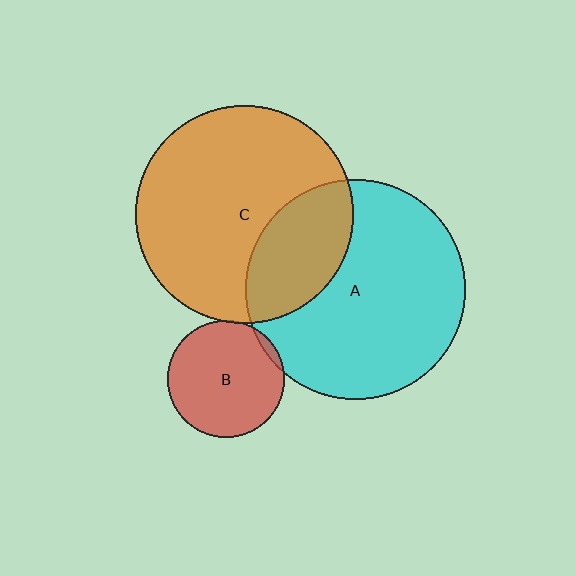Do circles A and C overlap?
Yes.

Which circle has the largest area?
Circle A (cyan).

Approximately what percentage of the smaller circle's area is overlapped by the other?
Approximately 25%.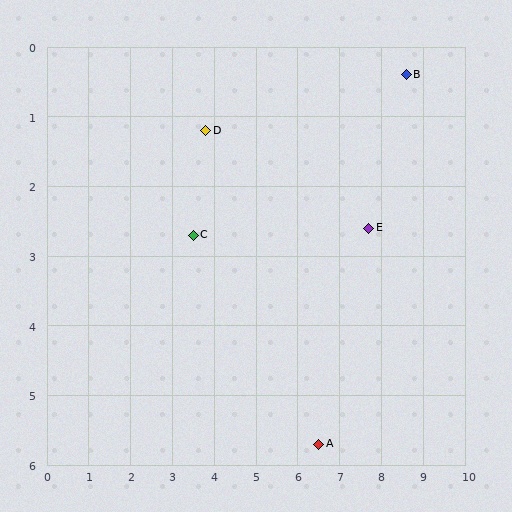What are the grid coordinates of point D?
Point D is at approximately (3.8, 1.2).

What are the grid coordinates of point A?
Point A is at approximately (6.5, 5.7).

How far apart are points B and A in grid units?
Points B and A are about 5.7 grid units apart.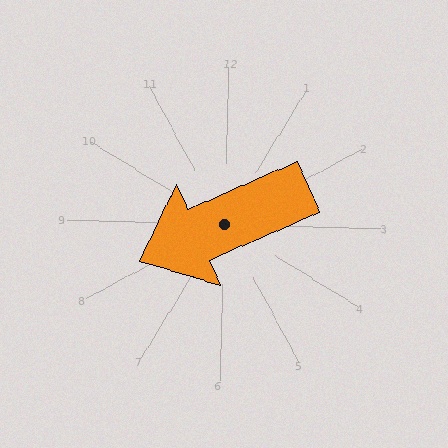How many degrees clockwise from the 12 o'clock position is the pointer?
Approximately 245 degrees.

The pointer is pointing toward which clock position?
Roughly 8 o'clock.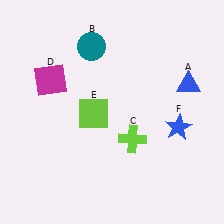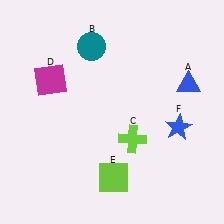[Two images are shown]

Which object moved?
The lime square (E) moved down.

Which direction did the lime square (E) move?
The lime square (E) moved down.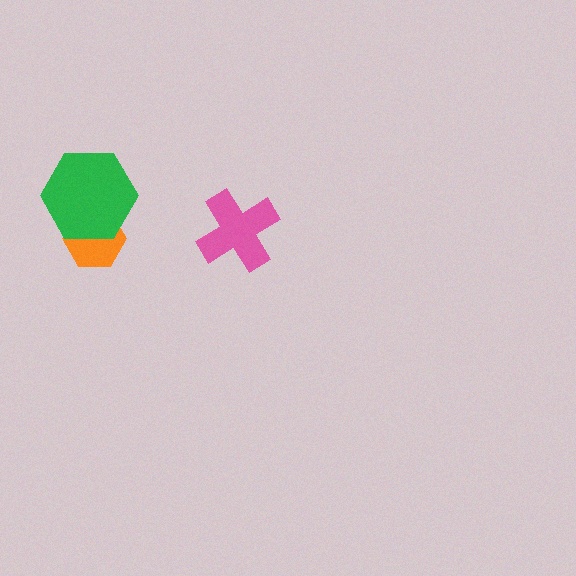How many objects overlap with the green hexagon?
1 object overlaps with the green hexagon.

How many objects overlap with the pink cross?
0 objects overlap with the pink cross.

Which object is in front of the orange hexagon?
The green hexagon is in front of the orange hexagon.